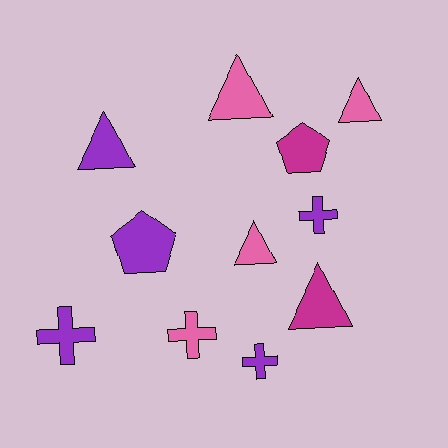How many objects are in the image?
There are 11 objects.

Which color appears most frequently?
Purple, with 5 objects.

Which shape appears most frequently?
Triangle, with 5 objects.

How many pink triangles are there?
There are 3 pink triangles.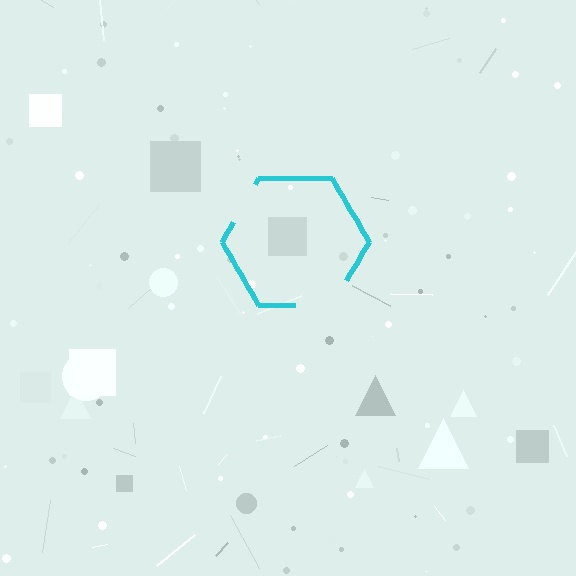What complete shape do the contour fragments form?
The contour fragments form a hexagon.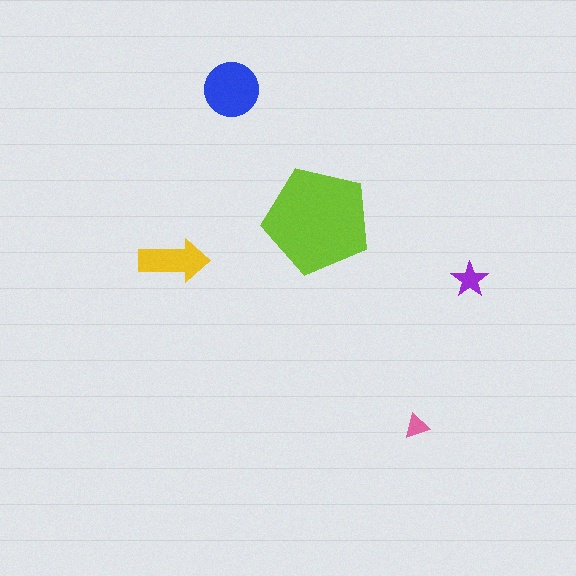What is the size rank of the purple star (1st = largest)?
4th.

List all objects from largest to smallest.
The lime pentagon, the blue circle, the yellow arrow, the purple star, the pink triangle.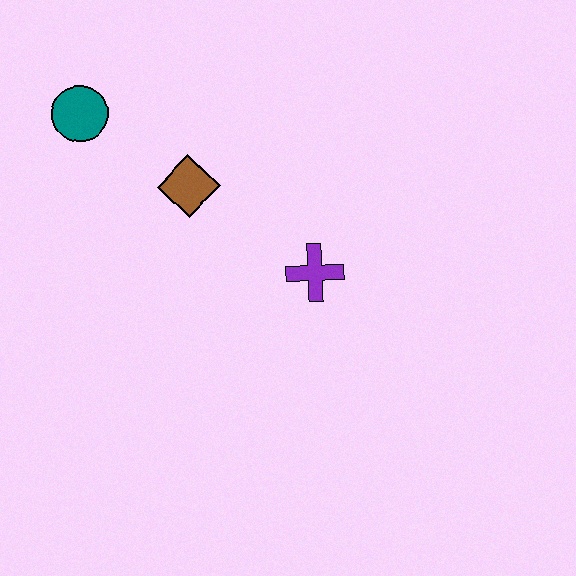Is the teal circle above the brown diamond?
Yes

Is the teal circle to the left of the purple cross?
Yes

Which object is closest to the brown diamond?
The teal circle is closest to the brown diamond.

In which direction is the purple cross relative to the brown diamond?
The purple cross is to the right of the brown diamond.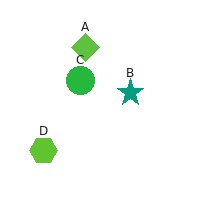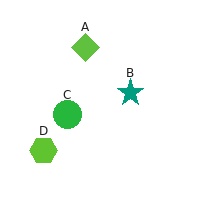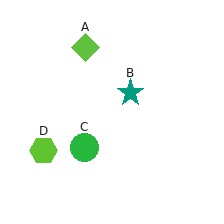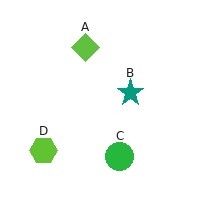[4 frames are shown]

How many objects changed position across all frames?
1 object changed position: green circle (object C).